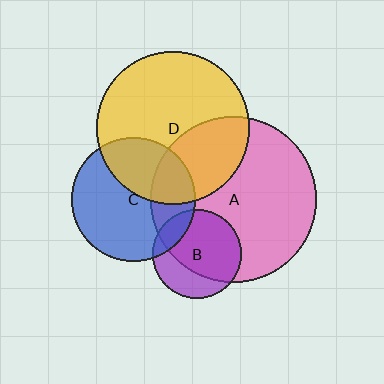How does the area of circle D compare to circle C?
Approximately 1.5 times.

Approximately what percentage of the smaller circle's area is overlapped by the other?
Approximately 35%.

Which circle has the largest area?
Circle A (pink).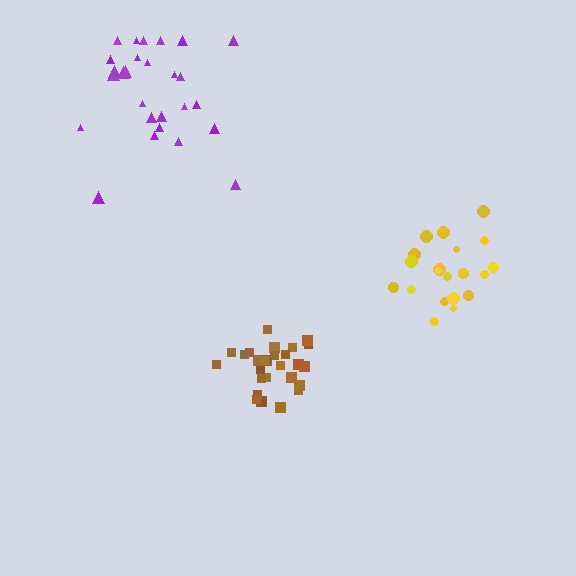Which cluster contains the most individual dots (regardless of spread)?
Brown (27).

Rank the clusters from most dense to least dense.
brown, yellow, purple.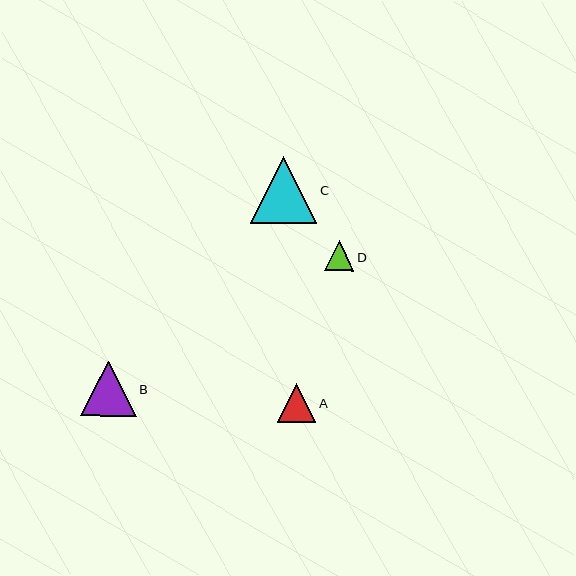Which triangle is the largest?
Triangle C is the largest with a size of approximately 67 pixels.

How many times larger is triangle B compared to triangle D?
Triangle B is approximately 1.9 times the size of triangle D.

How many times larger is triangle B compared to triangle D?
Triangle B is approximately 1.9 times the size of triangle D.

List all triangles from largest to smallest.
From largest to smallest: C, B, A, D.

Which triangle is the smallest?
Triangle D is the smallest with a size of approximately 29 pixels.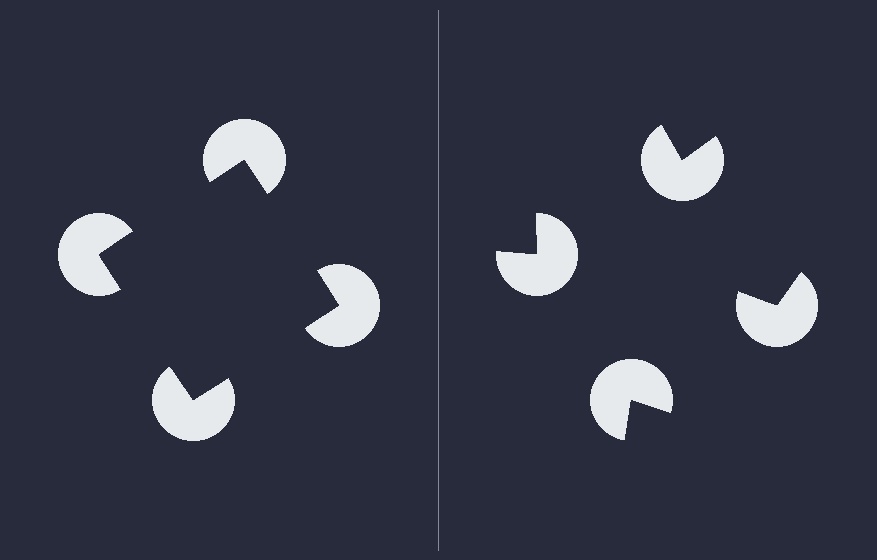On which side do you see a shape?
An illusory square appears on the left side. On the right side the wedge cuts are rotated, so no coherent shape forms.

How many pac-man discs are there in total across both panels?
8 — 4 on each side.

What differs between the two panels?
The pac-man discs are positioned identically on both sides; only the wedge orientations differ. On the left they align to a square; on the right they are misaligned.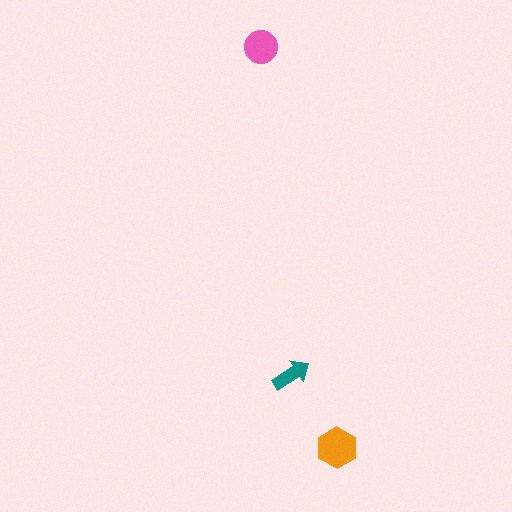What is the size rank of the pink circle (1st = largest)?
2nd.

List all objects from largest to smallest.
The orange hexagon, the pink circle, the teal arrow.